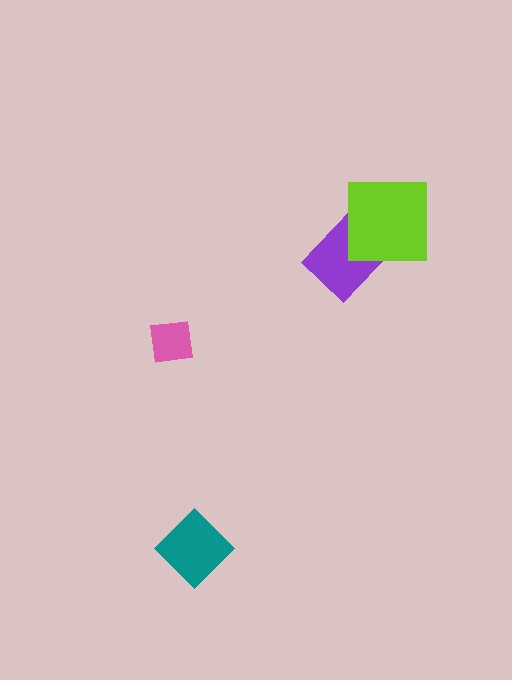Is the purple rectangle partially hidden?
Yes, it is partially covered by another shape.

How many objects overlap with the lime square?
1 object overlaps with the lime square.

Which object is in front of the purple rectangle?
The lime square is in front of the purple rectangle.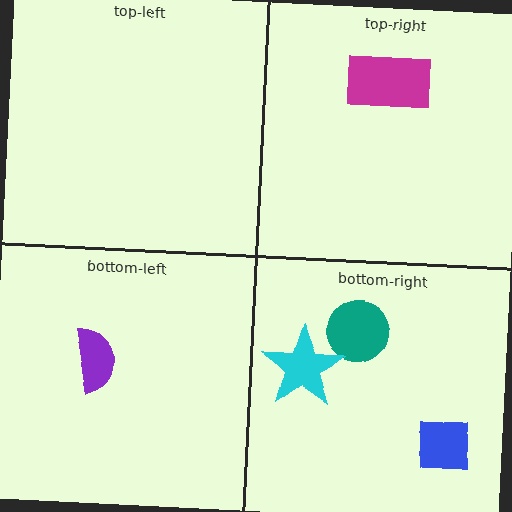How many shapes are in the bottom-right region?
3.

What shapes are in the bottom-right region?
The blue square, the teal circle, the cyan star.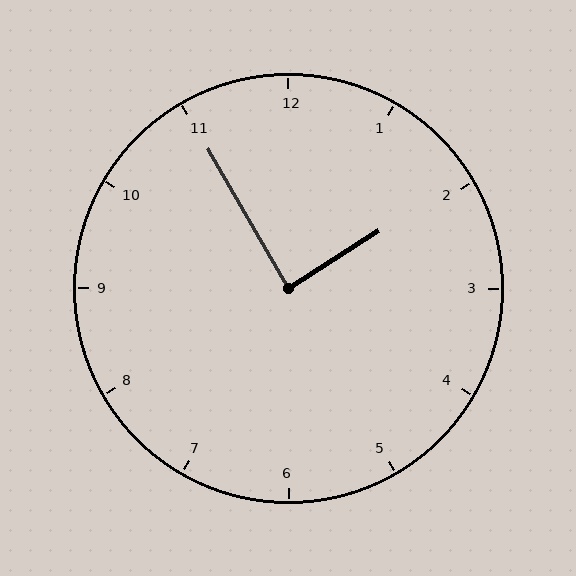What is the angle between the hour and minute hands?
Approximately 88 degrees.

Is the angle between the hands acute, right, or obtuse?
It is right.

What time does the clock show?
1:55.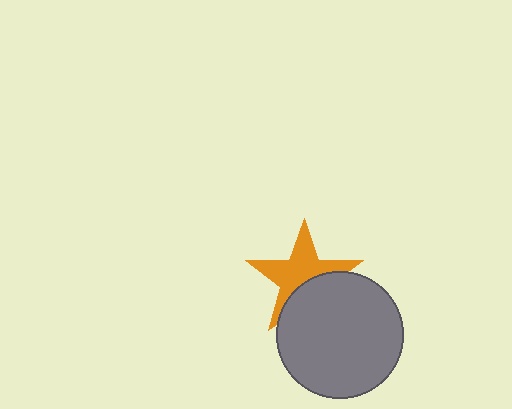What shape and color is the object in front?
The object in front is a gray circle.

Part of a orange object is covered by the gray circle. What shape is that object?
It is a star.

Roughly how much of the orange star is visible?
About half of it is visible (roughly 62%).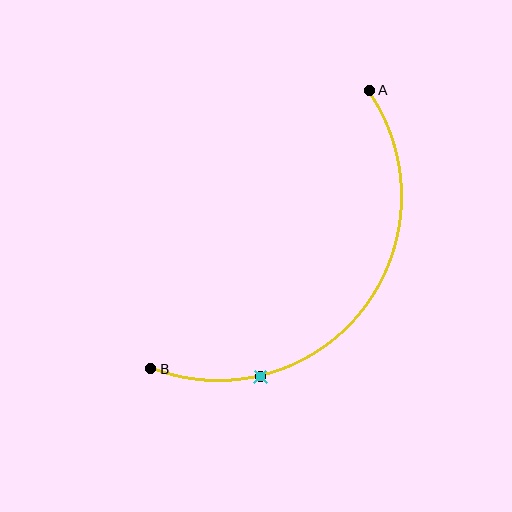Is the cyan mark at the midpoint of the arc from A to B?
No. The cyan mark lies on the arc but is closer to endpoint B. The arc midpoint would be at the point on the curve equidistant along the arc from both A and B.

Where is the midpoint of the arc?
The arc midpoint is the point on the curve farthest from the straight line joining A and B. It sits below and to the right of that line.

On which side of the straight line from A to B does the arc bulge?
The arc bulges below and to the right of the straight line connecting A and B.